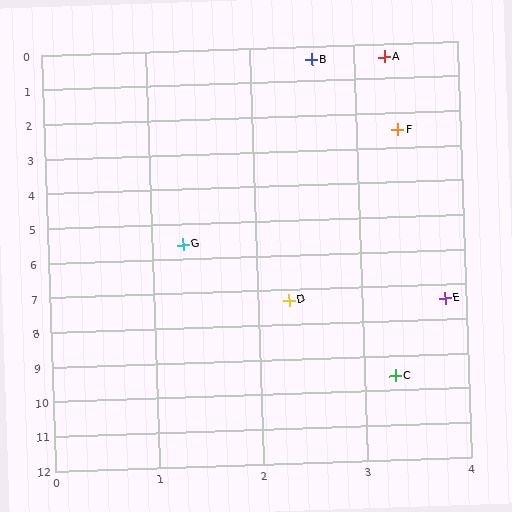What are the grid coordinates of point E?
Point E is at approximately (3.8, 7.4).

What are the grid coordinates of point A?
Point A is at approximately (3.3, 0.4).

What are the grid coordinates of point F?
Point F is at approximately (3.4, 2.5).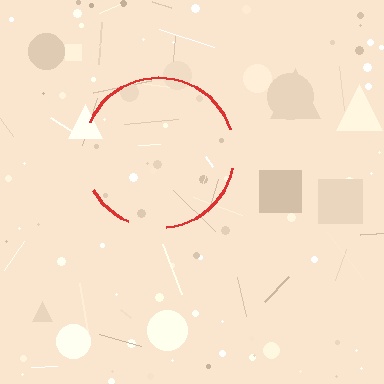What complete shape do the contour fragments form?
The contour fragments form a circle.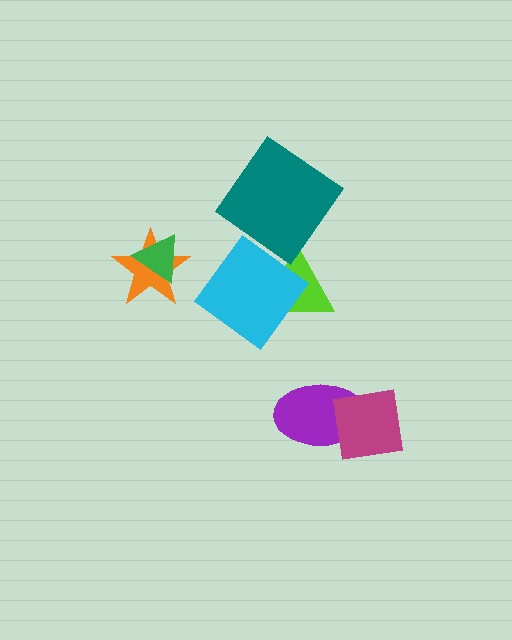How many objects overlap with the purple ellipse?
1 object overlaps with the purple ellipse.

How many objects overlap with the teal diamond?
0 objects overlap with the teal diamond.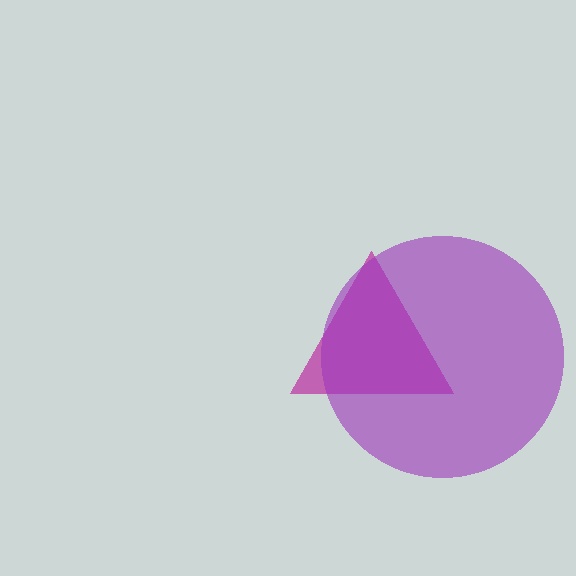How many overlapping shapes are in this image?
There are 2 overlapping shapes in the image.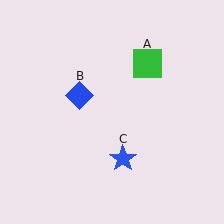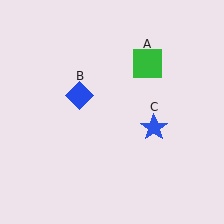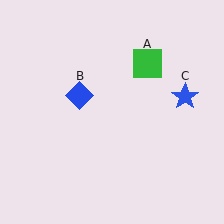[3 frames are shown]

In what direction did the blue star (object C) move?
The blue star (object C) moved up and to the right.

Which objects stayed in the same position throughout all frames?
Green square (object A) and blue diamond (object B) remained stationary.